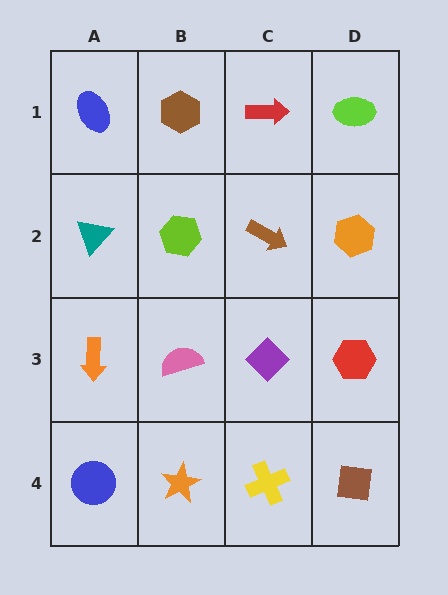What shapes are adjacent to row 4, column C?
A purple diamond (row 3, column C), an orange star (row 4, column B), a brown square (row 4, column D).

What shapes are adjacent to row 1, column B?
A lime hexagon (row 2, column B), a blue ellipse (row 1, column A), a red arrow (row 1, column C).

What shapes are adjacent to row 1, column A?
A teal triangle (row 2, column A), a brown hexagon (row 1, column B).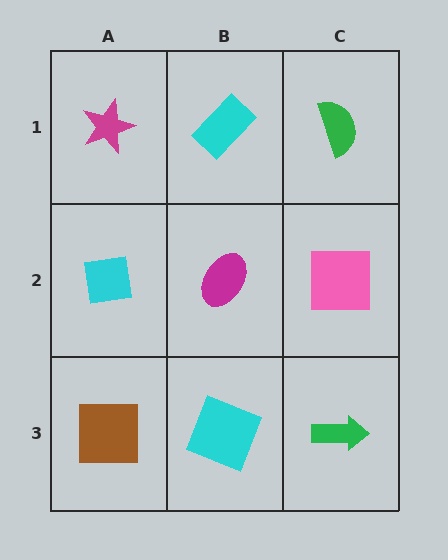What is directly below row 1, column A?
A cyan square.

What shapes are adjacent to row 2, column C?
A green semicircle (row 1, column C), a green arrow (row 3, column C), a magenta ellipse (row 2, column B).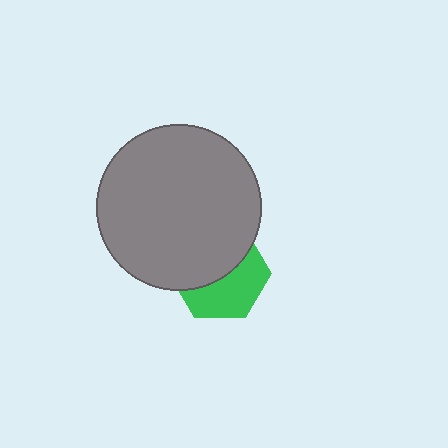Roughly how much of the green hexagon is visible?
About half of it is visible (roughly 48%).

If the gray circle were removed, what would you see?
You would see the complete green hexagon.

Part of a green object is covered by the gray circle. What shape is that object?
It is a hexagon.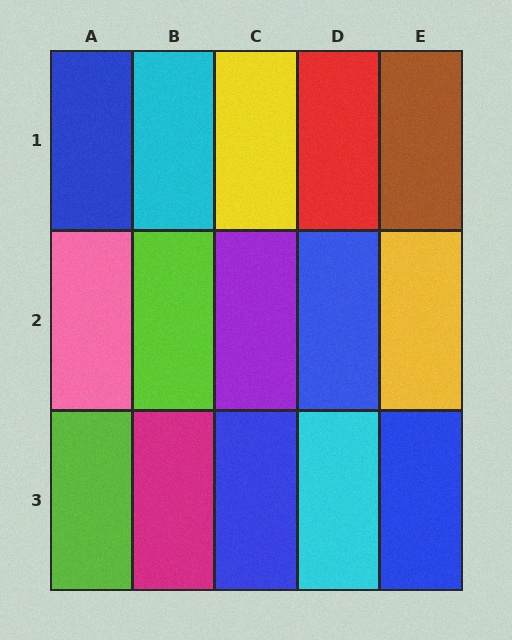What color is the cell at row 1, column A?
Blue.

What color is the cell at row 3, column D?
Cyan.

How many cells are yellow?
2 cells are yellow.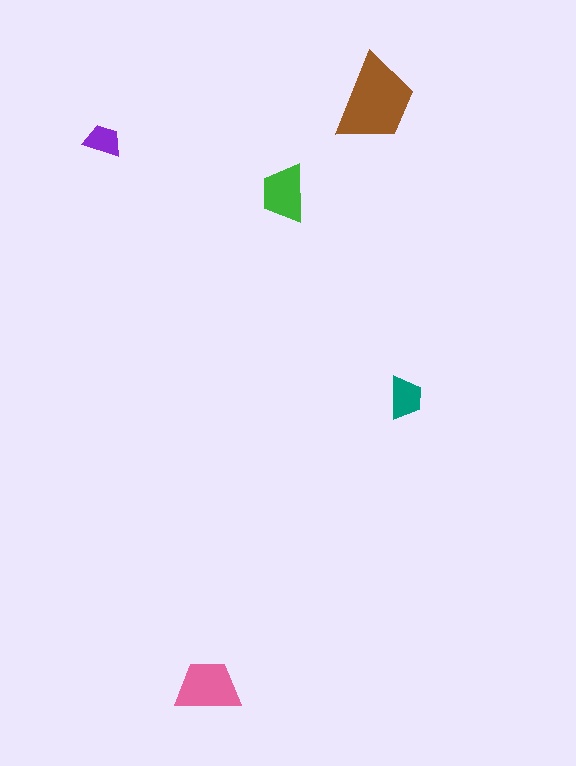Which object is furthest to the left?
The purple trapezoid is leftmost.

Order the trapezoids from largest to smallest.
the brown one, the pink one, the green one, the teal one, the purple one.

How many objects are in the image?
There are 5 objects in the image.